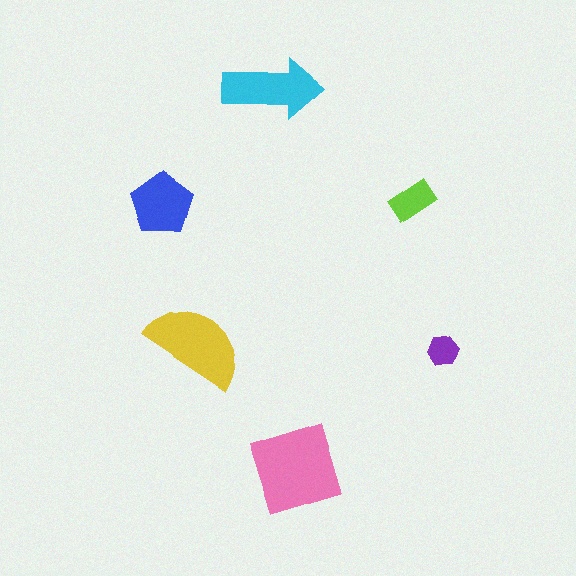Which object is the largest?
The pink diamond.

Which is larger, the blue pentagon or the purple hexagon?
The blue pentagon.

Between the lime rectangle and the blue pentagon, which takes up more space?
The blue pentagon.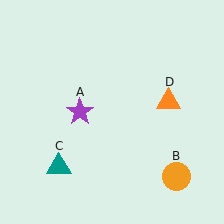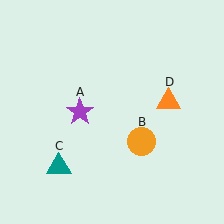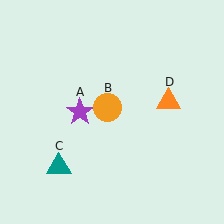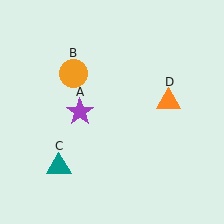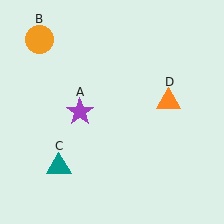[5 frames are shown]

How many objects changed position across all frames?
1 object changed position: orange circle (object B).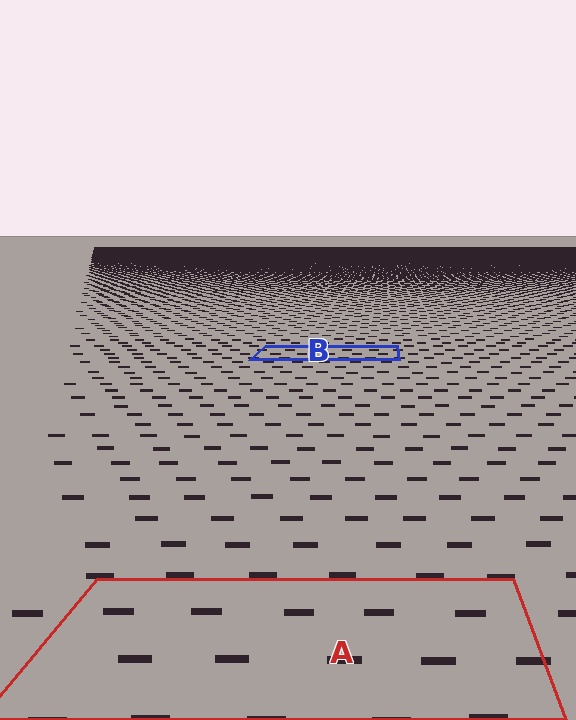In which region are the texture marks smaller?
The texture marks are smaller in region B, because it is farther away.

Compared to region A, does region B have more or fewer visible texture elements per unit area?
Region B has more texture elements per unit area — they are packed more densely because it is farther away.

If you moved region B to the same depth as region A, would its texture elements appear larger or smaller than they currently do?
They would appear larger. At a closer depth, the same texture elements are projected at a bigger on-screen size.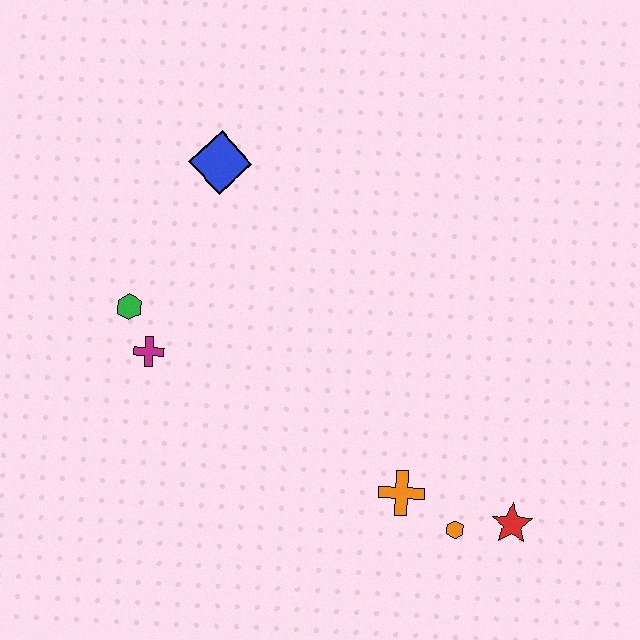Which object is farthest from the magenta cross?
The red star is farthest from the magenta cross.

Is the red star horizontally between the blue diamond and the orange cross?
No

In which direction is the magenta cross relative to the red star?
The magenta cross is to the left of the red star.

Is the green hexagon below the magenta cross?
No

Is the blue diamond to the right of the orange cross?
No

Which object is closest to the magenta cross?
The green hexagon is closest to the magenta cross.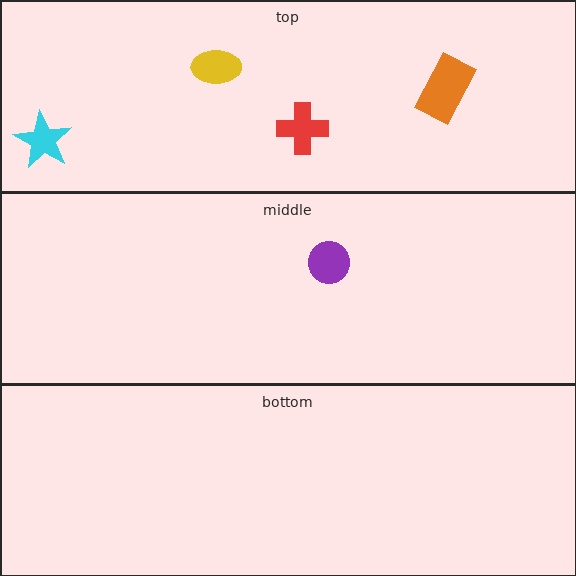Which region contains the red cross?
The top region.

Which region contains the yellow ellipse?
The top region.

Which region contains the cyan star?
The top region.